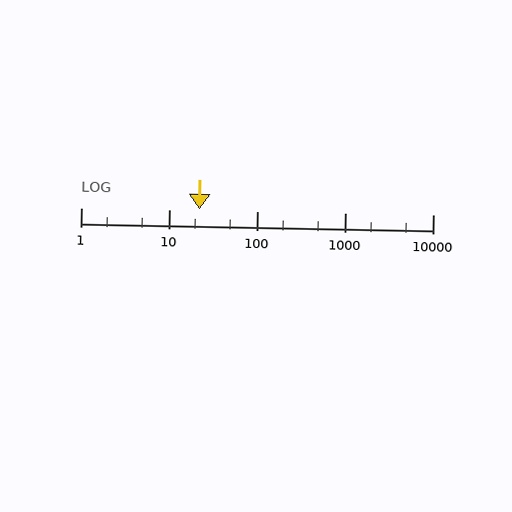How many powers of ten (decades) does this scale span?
The scale spans 4 decades, from 1 to 10000.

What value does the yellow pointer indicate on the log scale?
The pointer indicates approximately 22.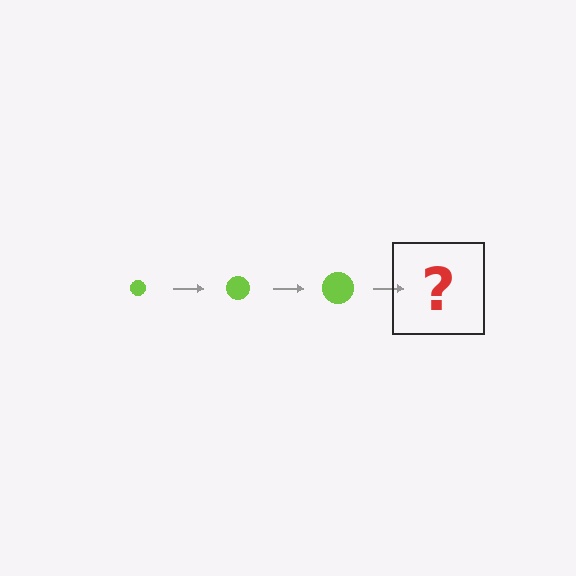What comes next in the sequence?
The next element should be a lime circle, larger than the previous one.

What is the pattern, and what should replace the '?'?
The pattern is that the circle gets progressively larger each step. The '?' should be a lime circle, larger than the previous one.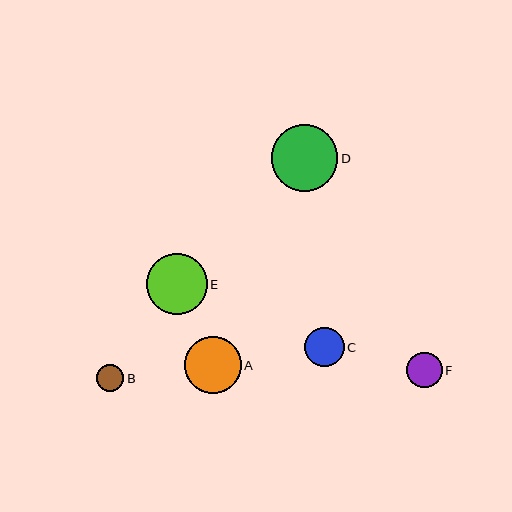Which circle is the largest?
Circle D is the largest with a size of approximately 66 pixels.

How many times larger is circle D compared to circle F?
Circle D is approximately 1.9 times the size of circle F.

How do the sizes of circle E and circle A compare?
Circle E and circle A are approximately the same size.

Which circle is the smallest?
Circle B is the smallest with a size of approximately 27 pixels.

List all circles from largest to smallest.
From largest to smallest: D, E, A, C, F, B.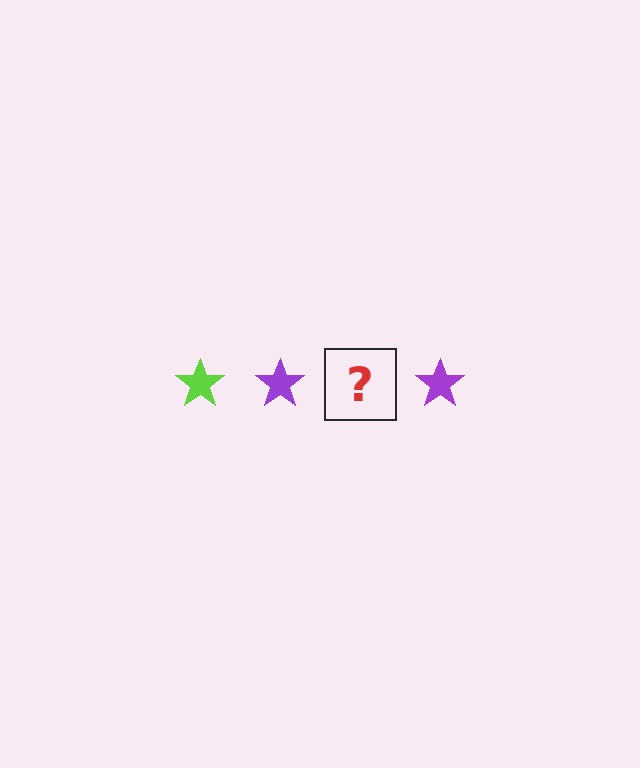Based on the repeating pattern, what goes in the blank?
The blank should be a lime star.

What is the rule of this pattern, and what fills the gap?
The rule is that the pattern cycles through lime, purple stars. The gap should be filled with a lime star.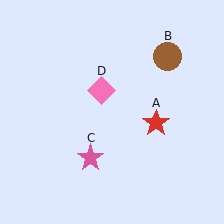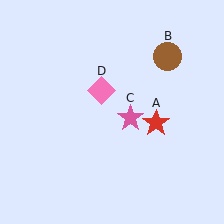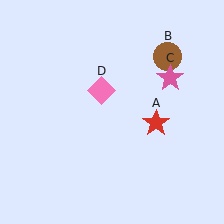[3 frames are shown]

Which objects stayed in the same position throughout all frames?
Red star (object A) and brown circle (object B) and pink diamond (object D) remained stationary.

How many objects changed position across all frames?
1 object changed position: pink star (object C).